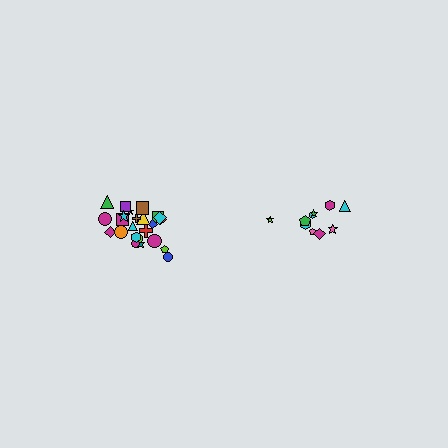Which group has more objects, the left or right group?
The left group.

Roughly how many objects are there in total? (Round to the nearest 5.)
Roughly 35 objects in total.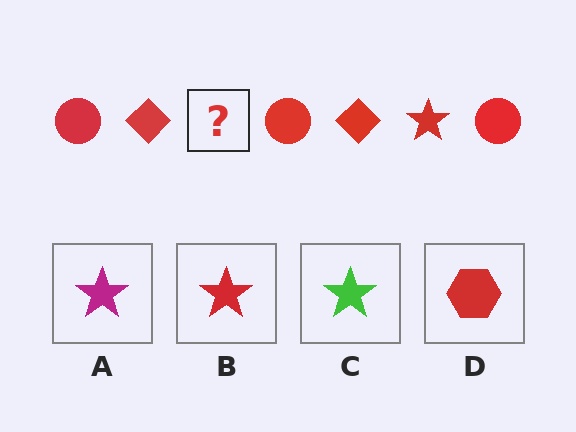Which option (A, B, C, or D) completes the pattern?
B.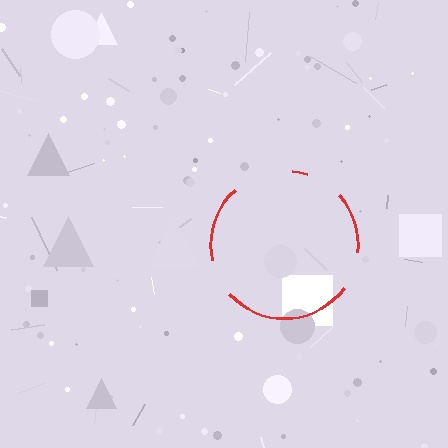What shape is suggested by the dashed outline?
The dashed outline suggests a circle.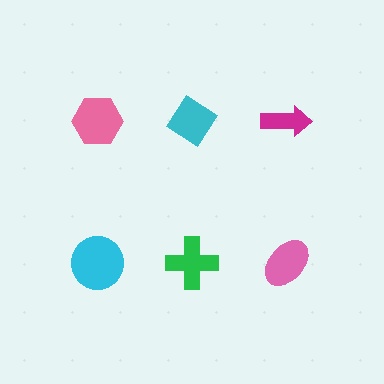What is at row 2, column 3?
A pink ellipse.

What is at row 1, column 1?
A pink hexagon.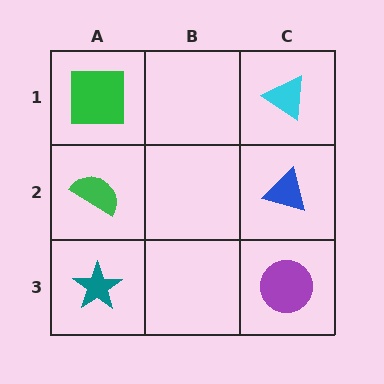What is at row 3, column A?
A teal star.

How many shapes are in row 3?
2 shapes.